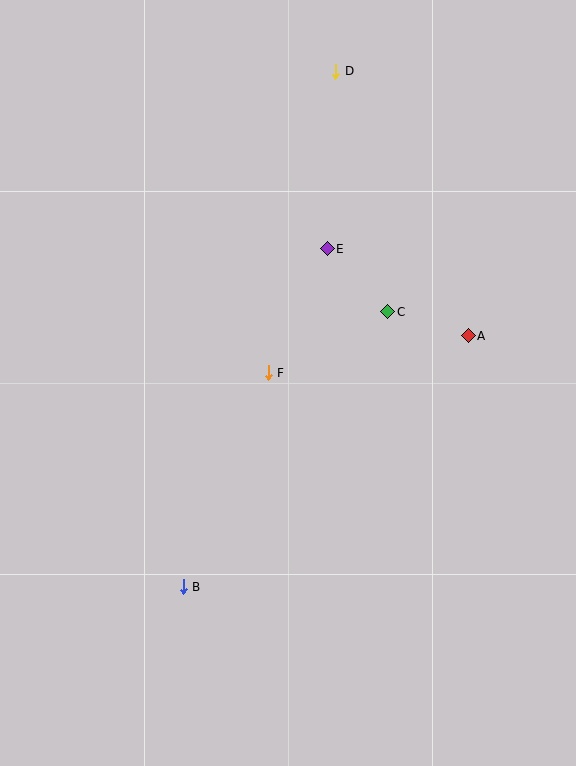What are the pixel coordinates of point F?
Point F is at (268, 373).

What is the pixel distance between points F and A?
The distance between F and A is 203 pixels.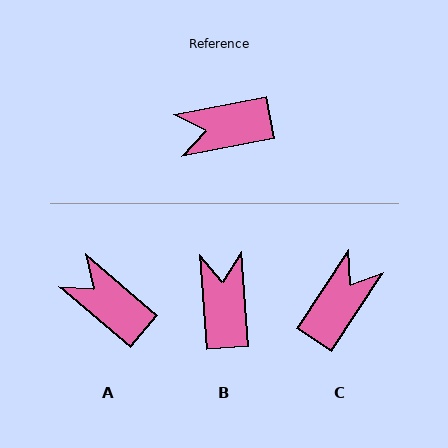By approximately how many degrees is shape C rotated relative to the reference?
Approximately 135 degrees clockwise.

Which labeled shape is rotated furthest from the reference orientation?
C, about 135 degrees away.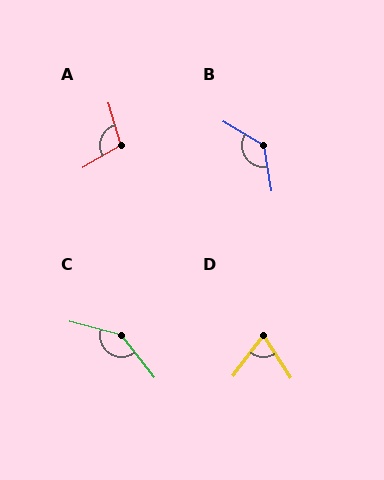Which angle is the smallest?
D, at approximately 70 degrees.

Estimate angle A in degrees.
Approximately 104 degrees.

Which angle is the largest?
C, at approximately 143 degrees.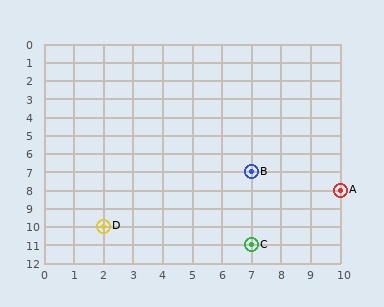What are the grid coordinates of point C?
Point C is at grid coordinates (7, 11).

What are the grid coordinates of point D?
Point D is at grid coordinates (2, 10).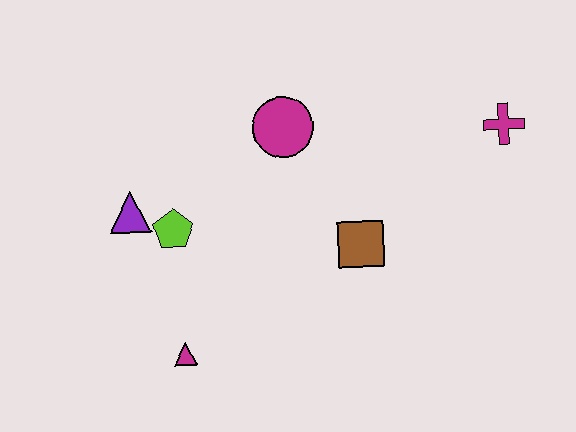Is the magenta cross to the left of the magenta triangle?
No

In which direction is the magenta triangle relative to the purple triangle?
The magenta triangle is below the purple triangle.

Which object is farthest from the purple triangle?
The magenta cross is farthest from the purple triangle.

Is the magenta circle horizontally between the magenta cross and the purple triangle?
Yes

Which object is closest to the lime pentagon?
The purple triangle is closest to the lime pentagon.